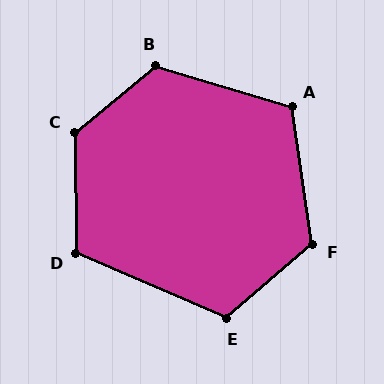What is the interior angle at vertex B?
Approximately 124 degrees (obtuse).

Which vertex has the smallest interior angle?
D, at approximately 114 degrees.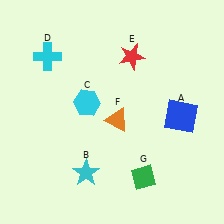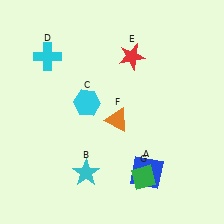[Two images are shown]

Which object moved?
The blue square (A) moved down.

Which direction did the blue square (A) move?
The blue square (A) moved down.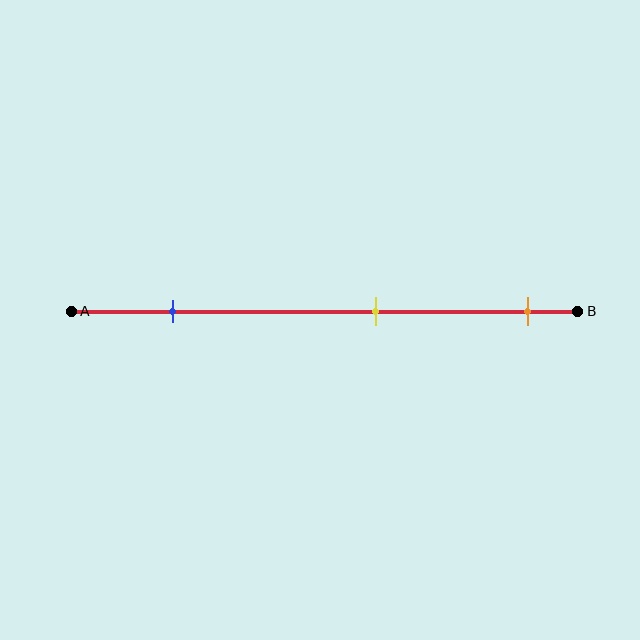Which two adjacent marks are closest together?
The yellow and orange marks are the closest adjacent pair.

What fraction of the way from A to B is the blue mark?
The blue mark is approximately 20% (0.2) of the way from A to B.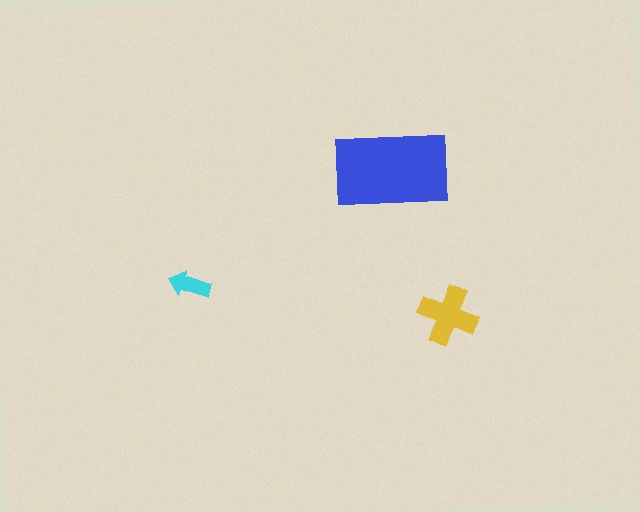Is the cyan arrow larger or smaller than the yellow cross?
Smaller.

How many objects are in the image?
There are 3 objects in the image.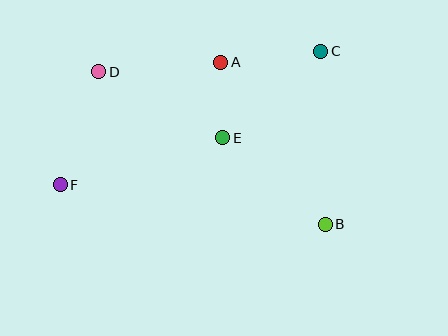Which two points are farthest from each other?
Points C and F are farthest from each other.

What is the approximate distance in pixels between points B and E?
The distance between B and E is approximately 134 pixels.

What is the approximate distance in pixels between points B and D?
The distance between B and D is approximately 273 pixels.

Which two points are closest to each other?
Points A and E are closest to each other.